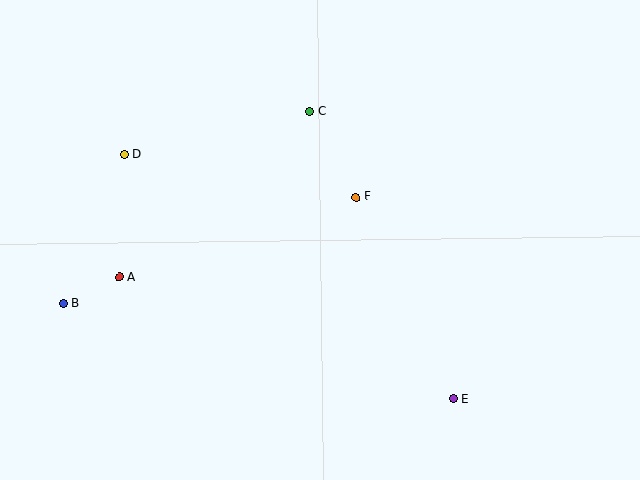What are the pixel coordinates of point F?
Point F is at (356, 197).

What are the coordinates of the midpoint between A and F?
The midpoint between A and F is at (238, 237).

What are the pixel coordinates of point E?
Point E is at (453, 399).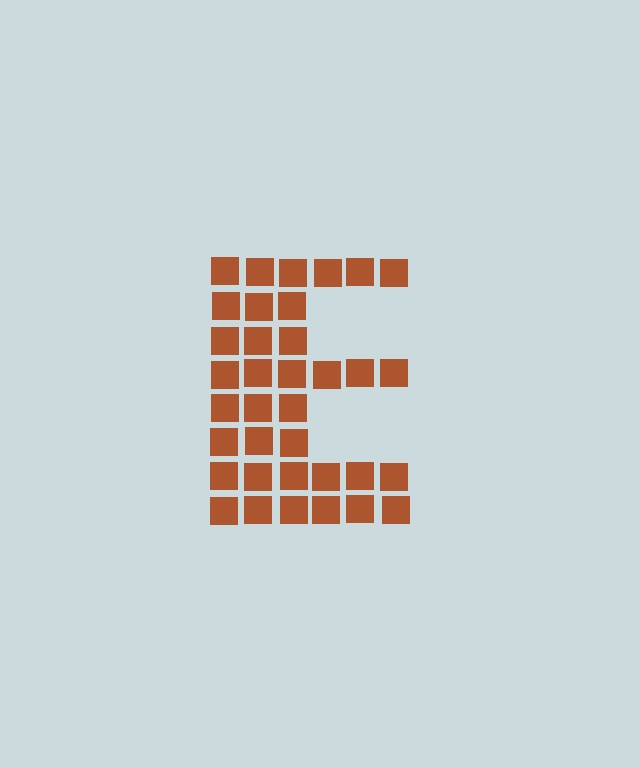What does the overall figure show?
The overall figure shows the letter E.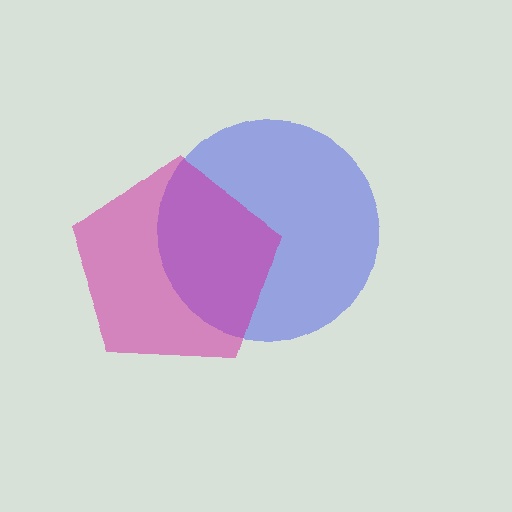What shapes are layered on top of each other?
The layered shapes are: a blue circle, a magenta pentagon.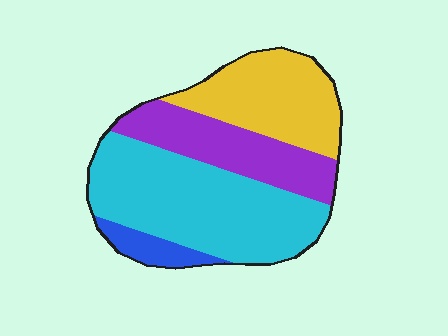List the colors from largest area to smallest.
From largest to smallest: cyan, yellow, purple, blue.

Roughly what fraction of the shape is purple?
Purple takes up about one quarter (1/4) of the shape.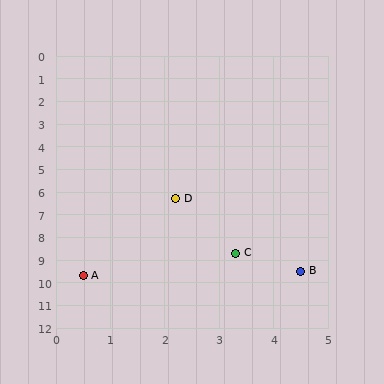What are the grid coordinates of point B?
Point B is at approximately (4.5, 9.5).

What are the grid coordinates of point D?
Point D is at approximately (2.2, 6.3).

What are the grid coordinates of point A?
Point A is at approximately (0.5, 9.7).